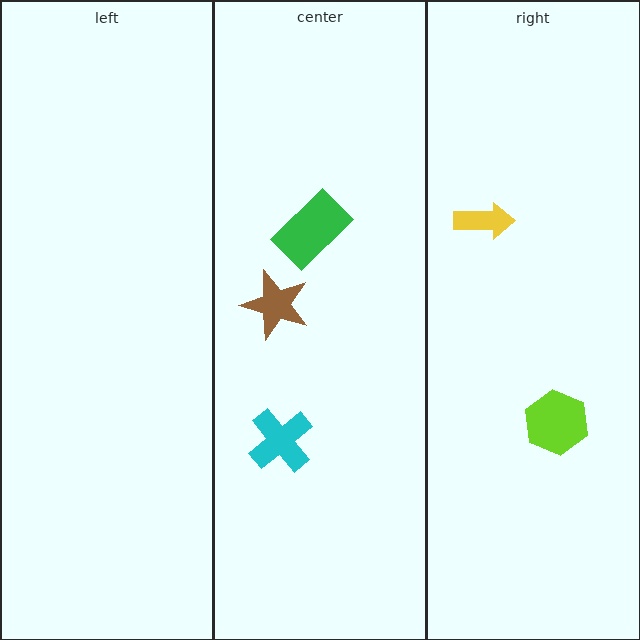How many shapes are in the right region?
2.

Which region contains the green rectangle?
The center region.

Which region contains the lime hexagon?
The right region.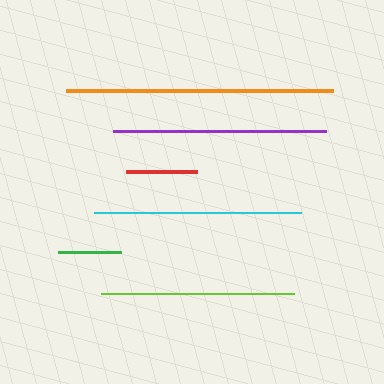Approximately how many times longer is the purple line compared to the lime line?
The purple line is approximately 1.1 times the length of the lime line.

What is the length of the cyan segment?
The cyan segment is approximately 207 pixels long.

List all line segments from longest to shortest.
From longest to shortest: orange, purple, cyan, lime, red, green.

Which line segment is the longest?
The orange line is the longest at approximately 267 pixels.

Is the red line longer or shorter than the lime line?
The lime line is longer than the red line.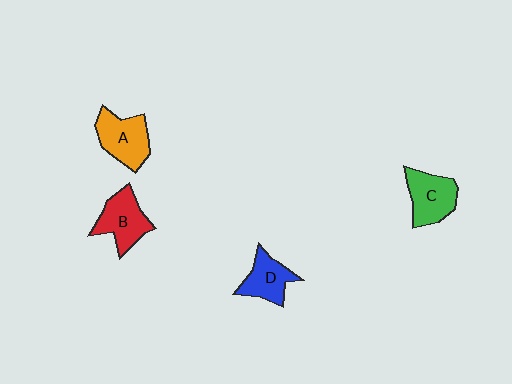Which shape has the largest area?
Shape A (orange).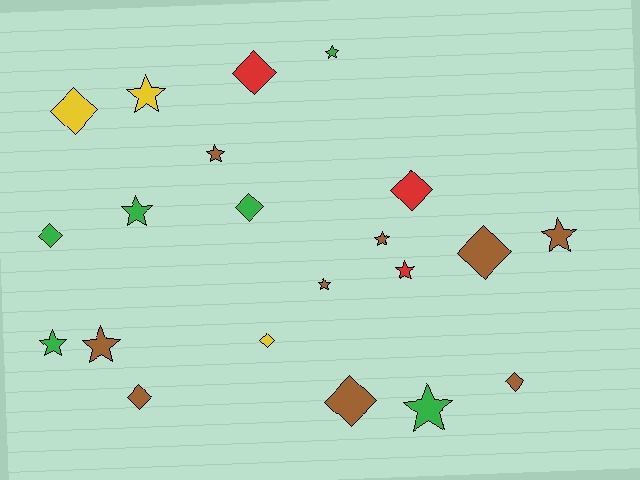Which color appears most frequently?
Brown, with 9 objects.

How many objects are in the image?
There are 21 objects.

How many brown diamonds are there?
There are 4 brown diamonds.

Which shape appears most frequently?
Star, with 11 objects.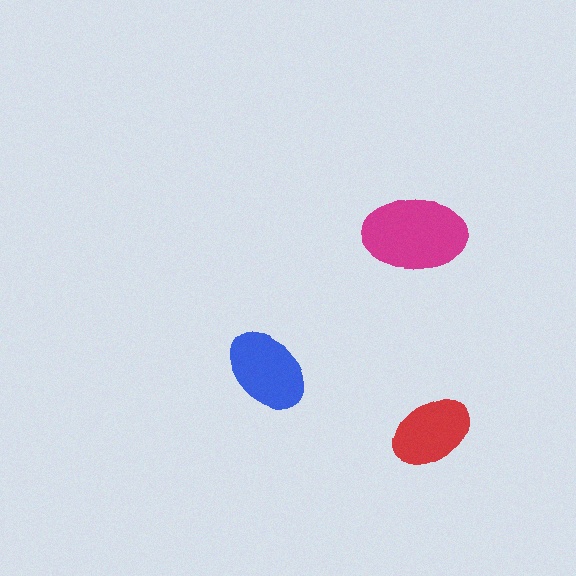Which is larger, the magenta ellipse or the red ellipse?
The magenta one.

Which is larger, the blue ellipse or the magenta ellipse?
The magenta one.